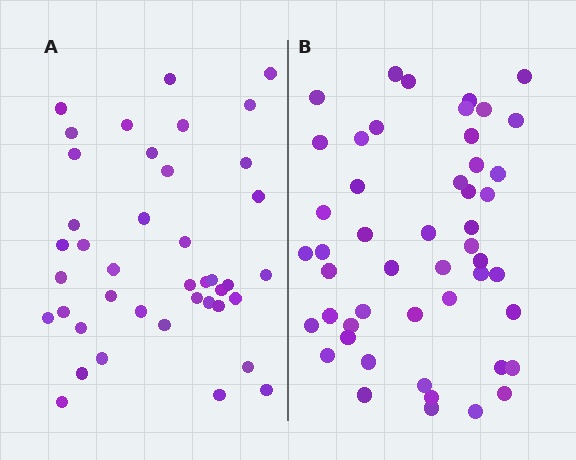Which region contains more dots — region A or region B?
Region B (the right region) has more dots.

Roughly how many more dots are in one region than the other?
Region B has roughly 8 or so more dots than region A.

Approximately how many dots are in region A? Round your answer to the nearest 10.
About 40 dots. (The exact count is 41, which rounds to 40.)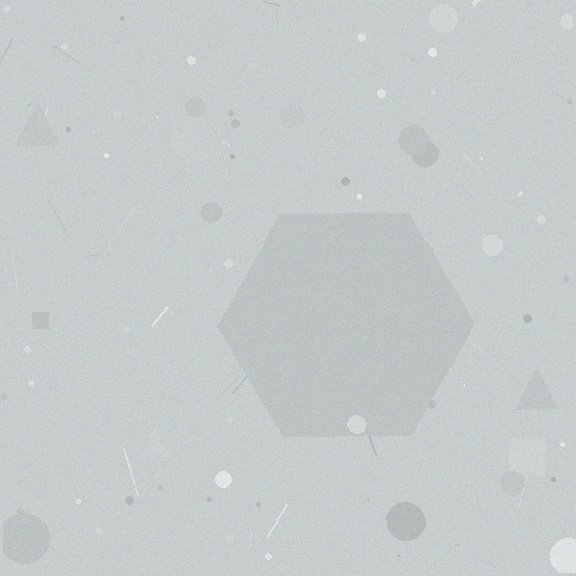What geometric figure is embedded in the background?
A hexagon is embedded in the background.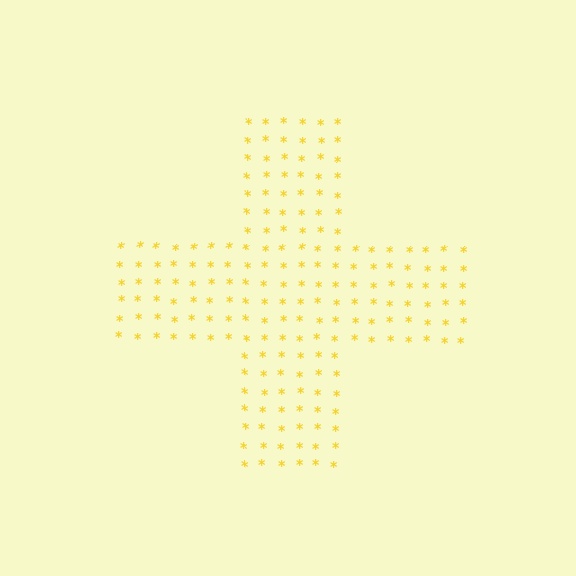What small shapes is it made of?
It is made of small asterisks.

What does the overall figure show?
The overall figure shows a cross.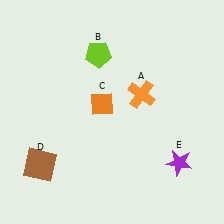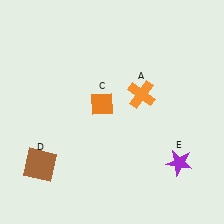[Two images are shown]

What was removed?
The lime pentagon (B) was removed in Image 2.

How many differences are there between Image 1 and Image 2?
There is 1 difference between the two images.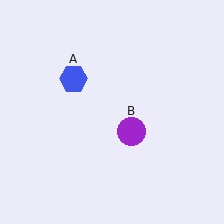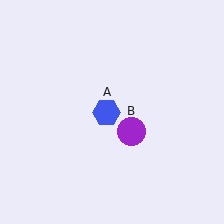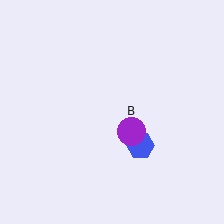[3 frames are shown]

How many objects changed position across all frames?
1 object changed position: blue hexagon (object A).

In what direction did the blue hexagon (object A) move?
The blue hexagon (object A) moved down and to the right.